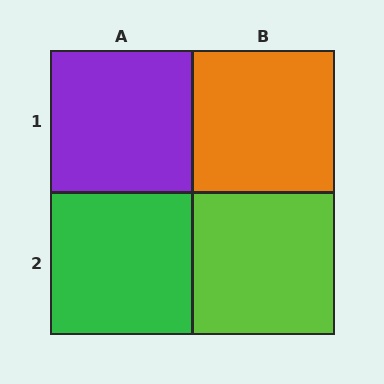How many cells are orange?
1 cell is orange.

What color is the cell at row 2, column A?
Green.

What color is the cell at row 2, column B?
Lime.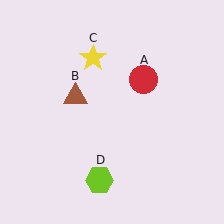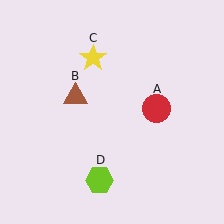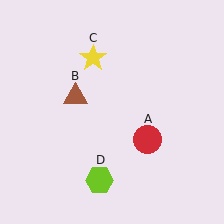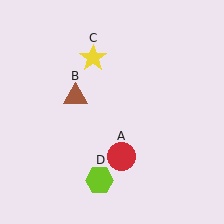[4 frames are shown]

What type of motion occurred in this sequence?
The red circle (object A) rotated clockwise around the center of the scene.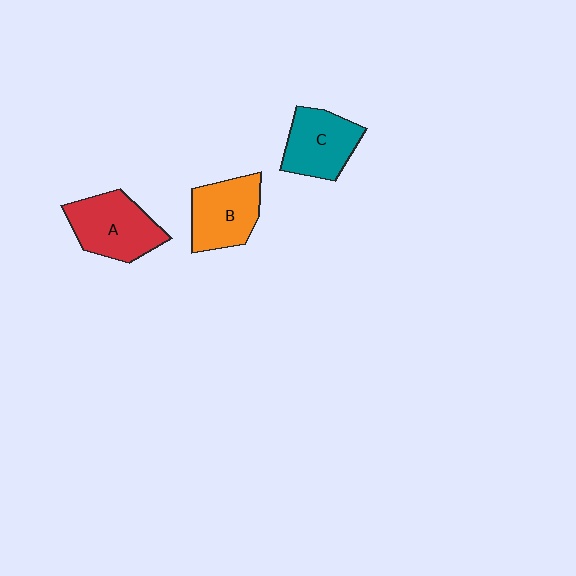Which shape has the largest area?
Shape A (red).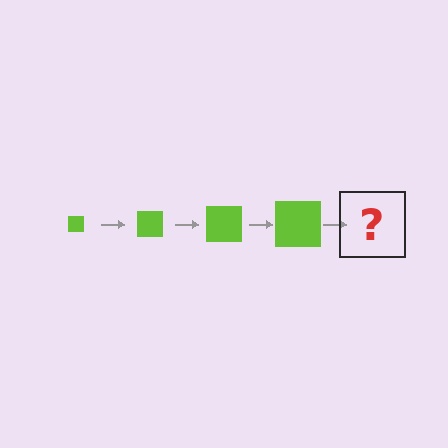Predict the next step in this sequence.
The next step is a lime square, larger than the previous one.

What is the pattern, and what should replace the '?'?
The pattern is that the square gets progressively larger each step. The '?' should be a lime square, larger than the previous one.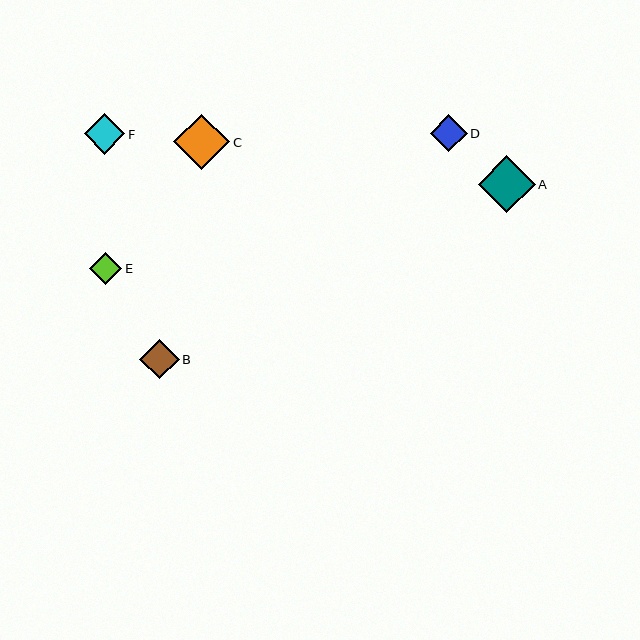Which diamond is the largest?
Diamond A is the largest with a size of approximately 57 pixels.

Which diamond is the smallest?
Diamond E is the smallest with a size of approximately 32 pixels.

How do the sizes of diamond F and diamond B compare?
Diamond F and diamond B are approximately the same size.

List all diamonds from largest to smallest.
From largest to smallest: A, C, F, B, D, E.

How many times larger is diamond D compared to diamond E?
Diamond D is approximately 1.1 times the size of diamond E.